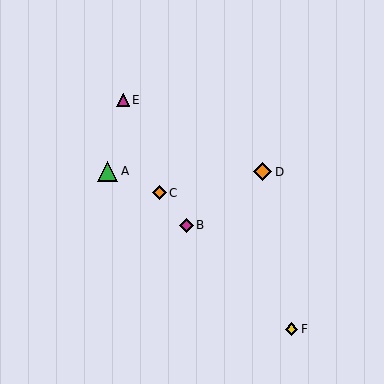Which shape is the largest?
The green triangle (labeled A) is the largest.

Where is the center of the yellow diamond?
The center of the yellow diamond is at (291, 329).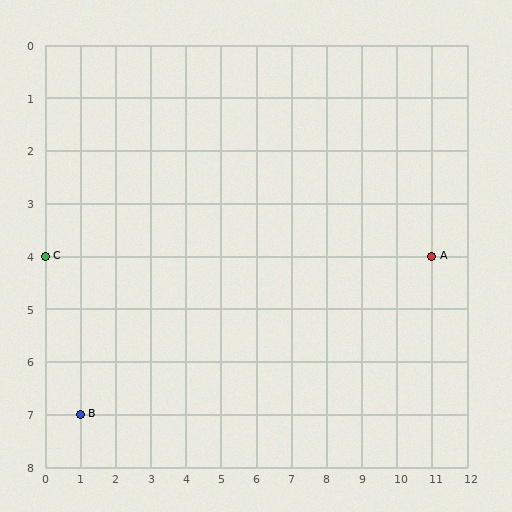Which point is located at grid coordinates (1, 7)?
Point B is at (1, 7).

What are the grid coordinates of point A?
Point A is at grid coordinates (11, 4).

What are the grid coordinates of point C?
Point C is at grid coordinates (0, 4).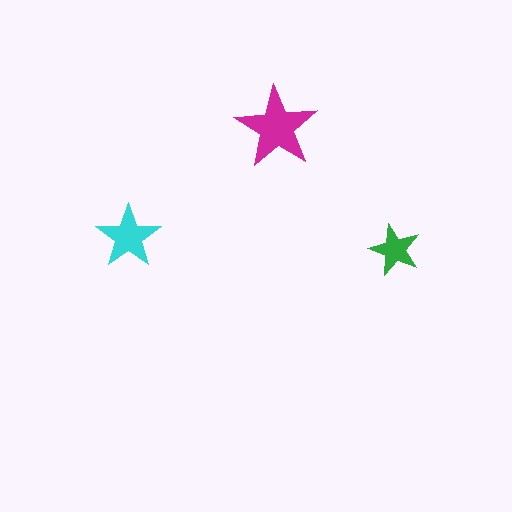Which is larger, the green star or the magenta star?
The magenta one.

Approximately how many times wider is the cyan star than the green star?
About 1.5 times wider.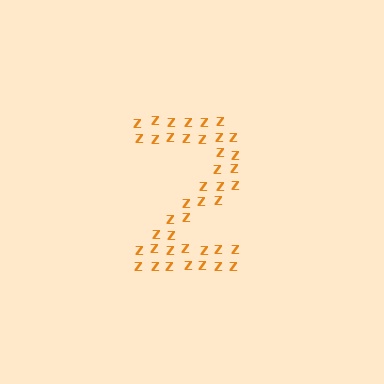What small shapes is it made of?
It is made of small letter Z's.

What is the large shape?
The large shape is the digit 2.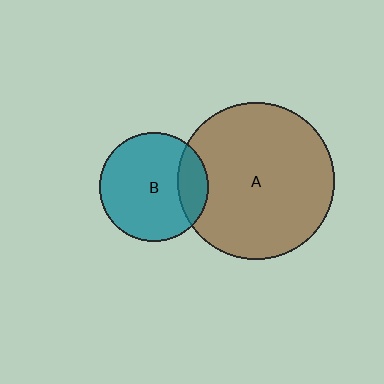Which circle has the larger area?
Circle A (brown).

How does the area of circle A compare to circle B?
Approximately 2.0 times.